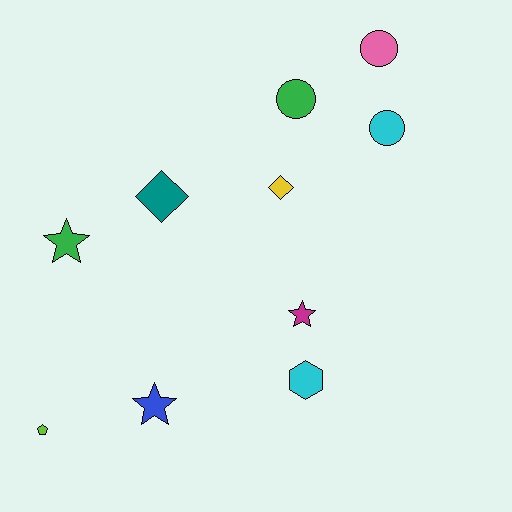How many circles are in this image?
There are 3 circles.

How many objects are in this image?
There are 10 objects.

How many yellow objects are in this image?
There is 1 yellow object.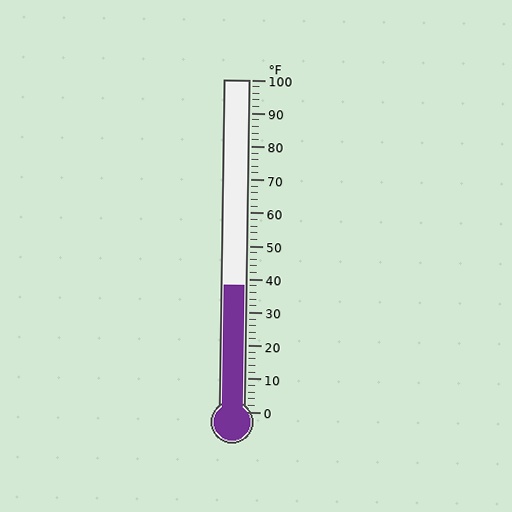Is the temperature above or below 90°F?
The temperature is below 90°F.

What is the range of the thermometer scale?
The thermometer scale ranges from 0°F to 100°F.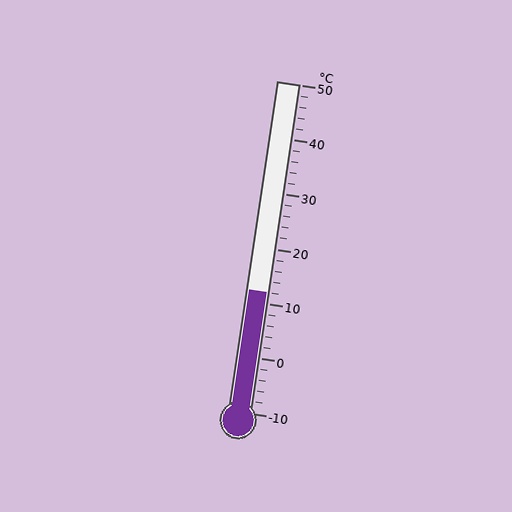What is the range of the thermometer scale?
The thermometer scale ranges from -10°C to 50°C.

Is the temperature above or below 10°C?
The temperature is above 10°C.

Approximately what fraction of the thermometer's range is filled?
The thermometer is filled to approximately 35% of its range.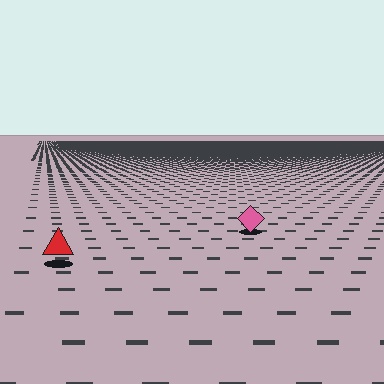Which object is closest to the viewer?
The red triangle is closest. The texture marks near it are larger and more spread out.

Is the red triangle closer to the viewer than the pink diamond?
Yes. The red triangle is closer — you can tell from the texture gradient: the ground texture is coarser near it.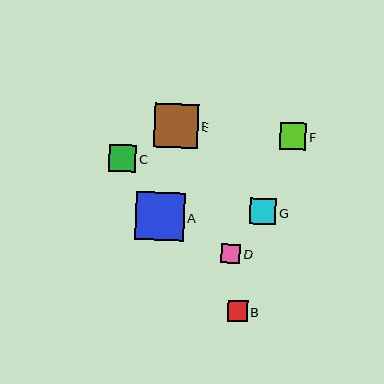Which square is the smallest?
Square D is the smallest with a size of approximately 19 pixels.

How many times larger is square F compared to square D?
Square F is approximately 1.4 times the size of square D.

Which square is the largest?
Square A is the largest with a size of approximately 48 pixels.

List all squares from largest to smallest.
From largest to smallest: A, E, C, F, G, B, D.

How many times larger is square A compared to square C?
Square A is approximately 1.8 times the size of square C.